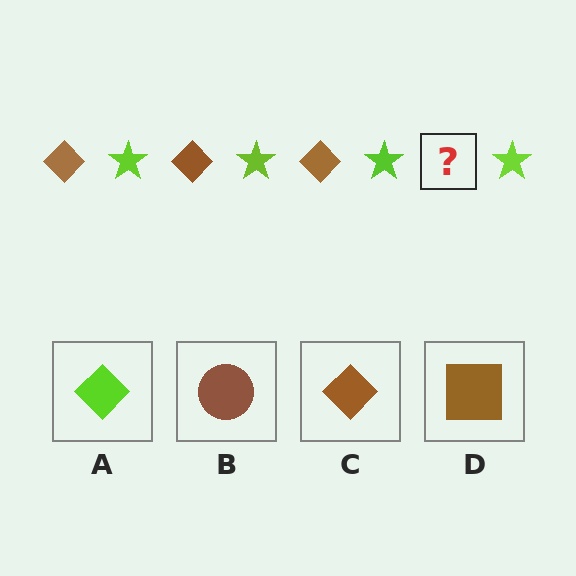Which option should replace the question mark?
Option C.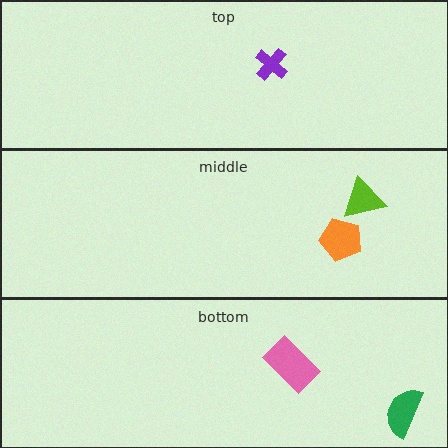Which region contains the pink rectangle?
The bottom region.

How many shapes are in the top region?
1.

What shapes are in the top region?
The purple cross.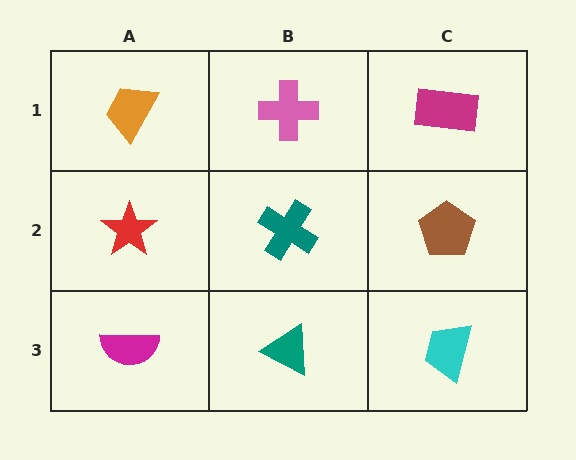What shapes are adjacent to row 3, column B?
A teal cross (row 2, column B), a magenta semicircle (row 3, column A), a cyan trapezoid (row 3, column C).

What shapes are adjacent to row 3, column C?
A brown pentagon (row 2, column C), a teal triangle (row 3, column B).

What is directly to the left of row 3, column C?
A teal triangle.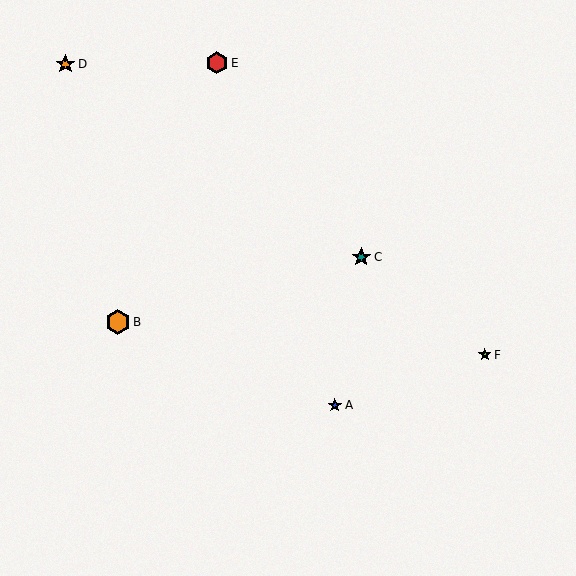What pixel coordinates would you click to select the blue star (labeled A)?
Click at (335, 405) to select the blue star A.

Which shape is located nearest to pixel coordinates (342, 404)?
The blue star (labeled A) at (335, 405) is nearest to that location.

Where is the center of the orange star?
The center of the orange star is at (65, 64).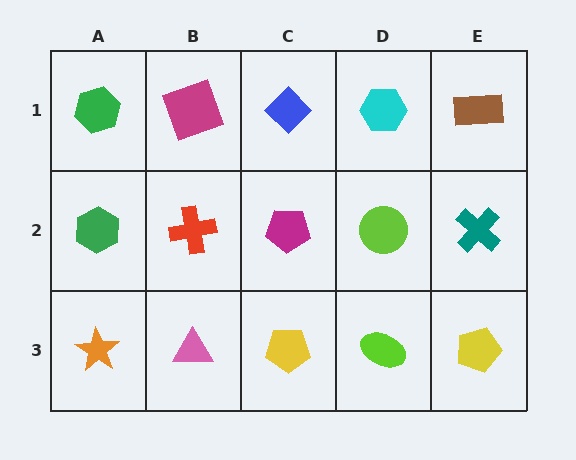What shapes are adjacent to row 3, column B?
A red cross (row 2, column B), an orange star (row 3, column A), a yellow pentagon (row 3, column C).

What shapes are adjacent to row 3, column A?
A green hexagon (row 2, column A), a pink triangle (row 3, column B).